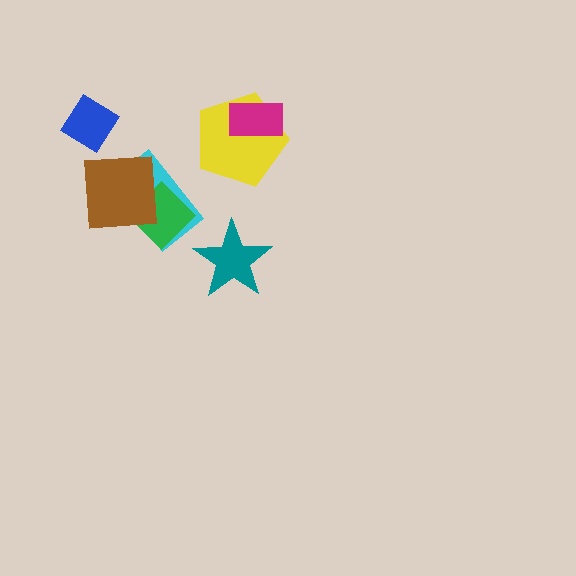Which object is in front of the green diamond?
The brown square is in front of the green diamond.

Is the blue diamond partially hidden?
No, no other shape covers it.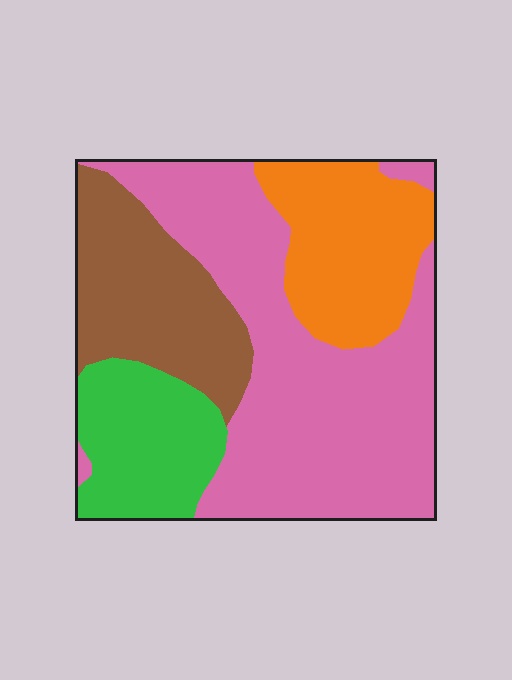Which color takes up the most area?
Pink, at roughly 45%.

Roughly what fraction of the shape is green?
Green takes up less than a quarter of the shape.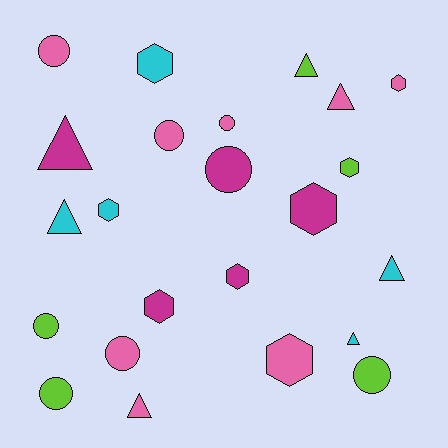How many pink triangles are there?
There are 2 pink triangles.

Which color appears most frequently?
Pink, with 8 objects.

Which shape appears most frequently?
Hexagon, with 8 objects.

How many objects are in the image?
There are 23 objects.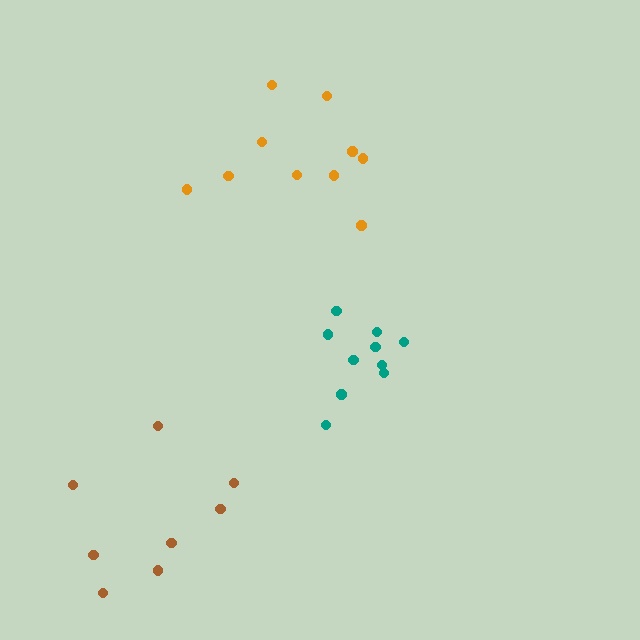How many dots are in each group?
Group 1: 8 dots, Group 2: 10 dots, Group 3: 10 dots (28 total).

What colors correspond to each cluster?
The clusters are colored: brown, orange, teal.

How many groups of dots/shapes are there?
There are 3 groups.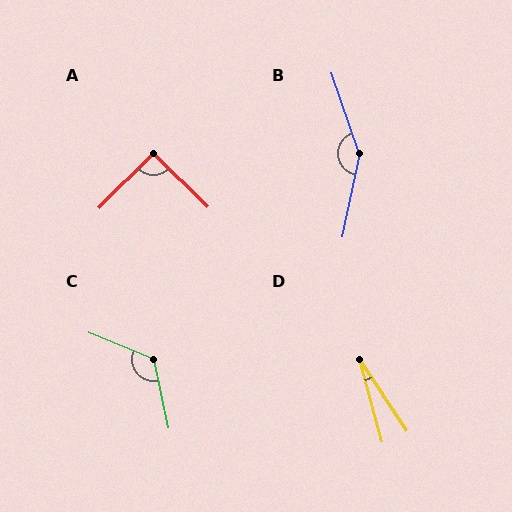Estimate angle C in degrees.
Approximately 124 degrees.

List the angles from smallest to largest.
D (18°), A (90°), C (124°), B (150°).